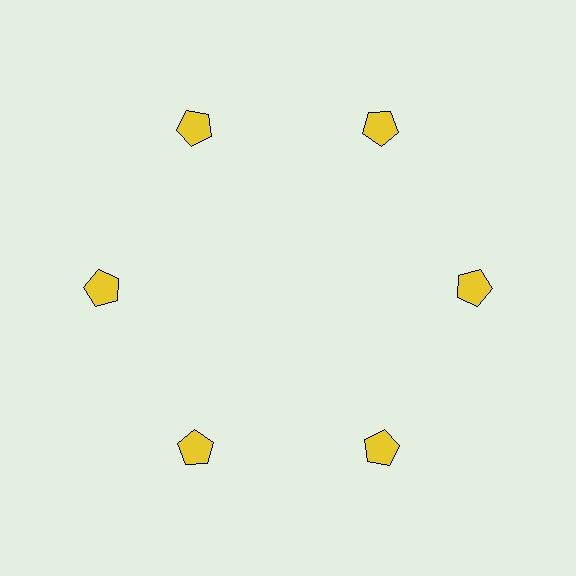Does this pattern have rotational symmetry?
Yes, this pattern has 6-fold rotational symmetry. It looks the same after rotating 60 degrees around the center.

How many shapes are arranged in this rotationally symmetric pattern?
There are 6 shapes, arranged in 6 groups of 1.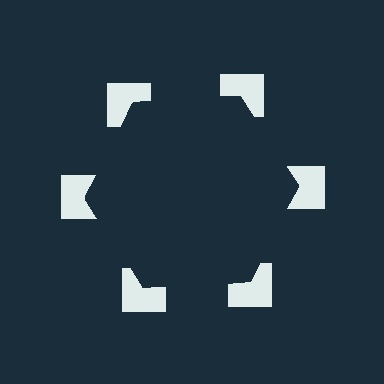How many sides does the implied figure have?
6 sides.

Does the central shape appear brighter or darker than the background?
It typically appears slightly darker than the background, even though no actual brightness change is drawn.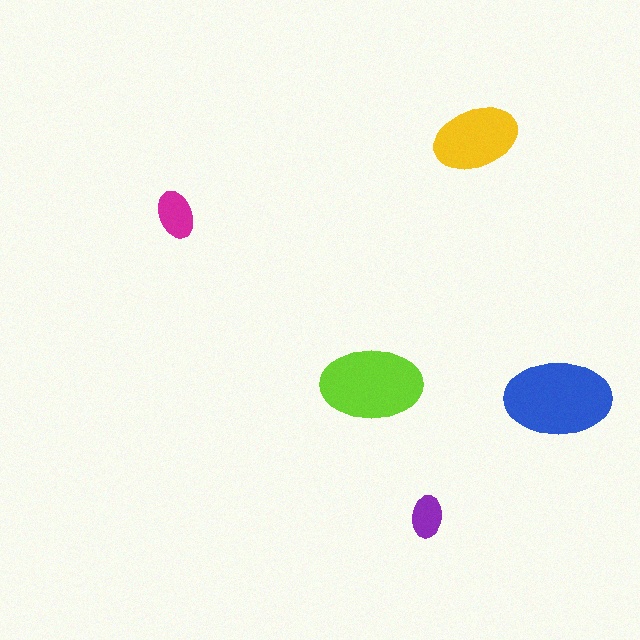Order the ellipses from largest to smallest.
the blue one, the lime one, the yellow one, the magenta one, the purple one.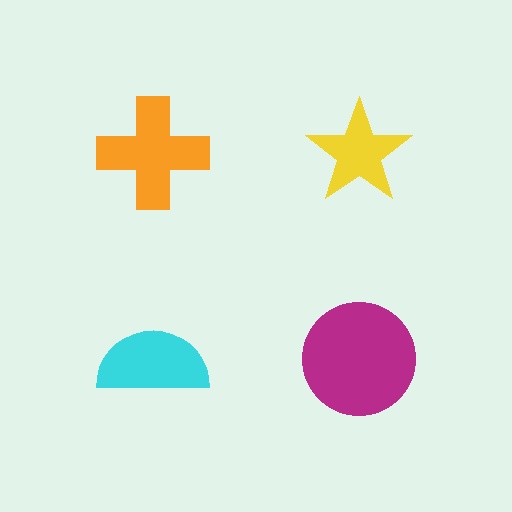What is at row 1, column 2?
A yellow star.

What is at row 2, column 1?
A cyan semicircle.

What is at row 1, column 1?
An orange cross.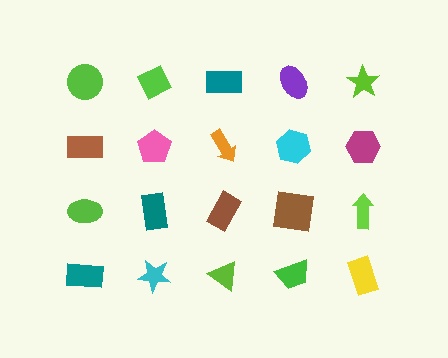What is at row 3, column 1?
A lime ellipse.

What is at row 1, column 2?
A lime diamond.